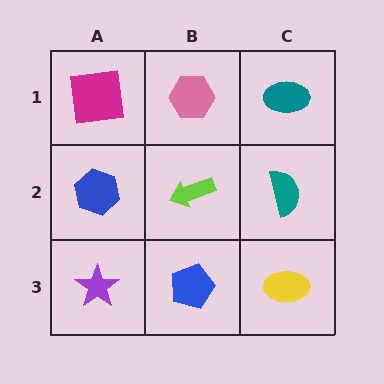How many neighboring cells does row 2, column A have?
3.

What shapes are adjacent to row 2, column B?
A pink hexagon (row 1, column B), a blue pentagon (row 3, column B), a blue hexagon (row 2, column A), a teal semicircle (row 2, column C).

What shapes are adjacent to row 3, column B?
A lime arrow (row 2, column B), a purple star (row 3, column A), a yellow ellipse (row 3, column C).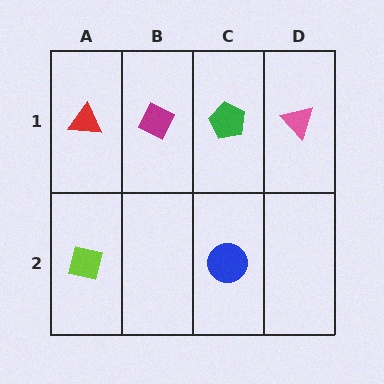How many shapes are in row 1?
4 shapes.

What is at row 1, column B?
A magenta diamond.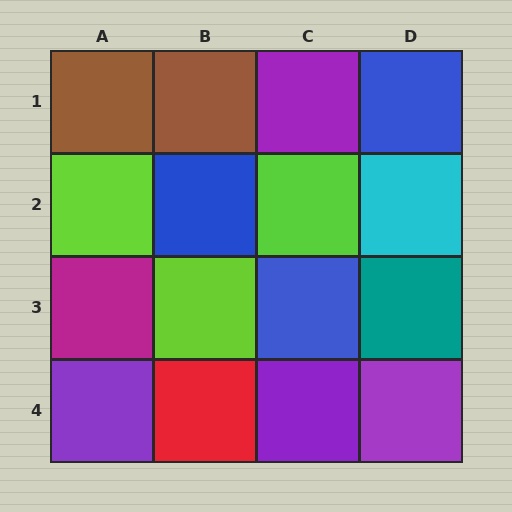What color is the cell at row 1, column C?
Purple.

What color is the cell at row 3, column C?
Blue.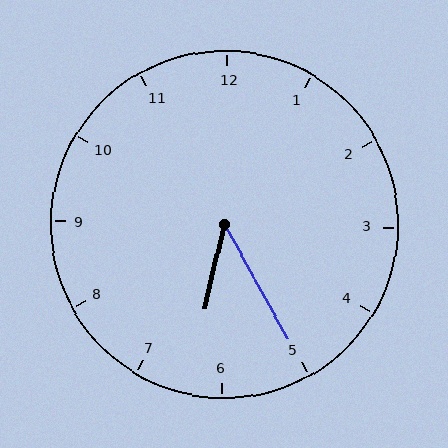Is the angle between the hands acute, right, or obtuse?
It is acute.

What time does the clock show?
6:25.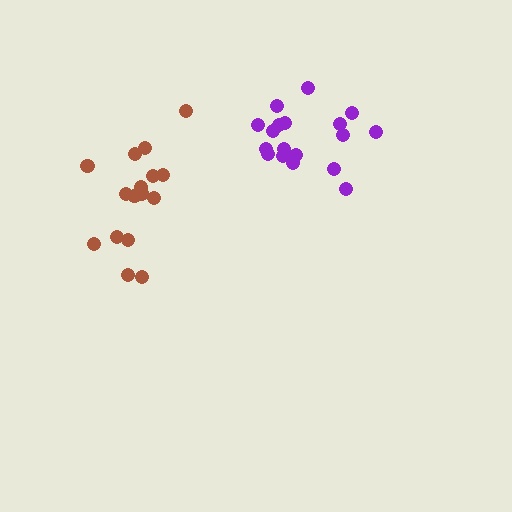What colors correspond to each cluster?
The clusters are colored: purple, brown.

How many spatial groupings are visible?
There are 2 spatial groupings.